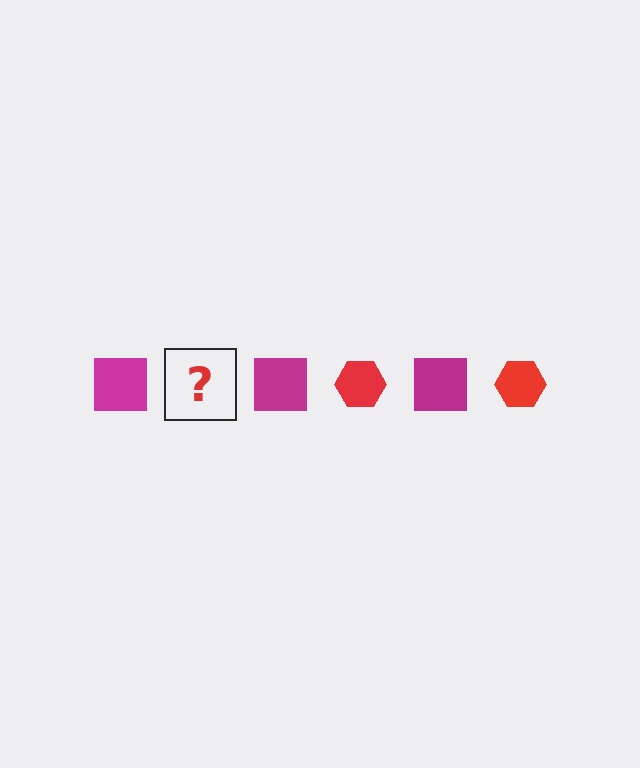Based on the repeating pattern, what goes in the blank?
The blank should be a red hexagon.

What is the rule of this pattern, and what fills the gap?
The rule is that the pattern alternates between magenta square and red hexagon. The gap should be filled with a red hexagon.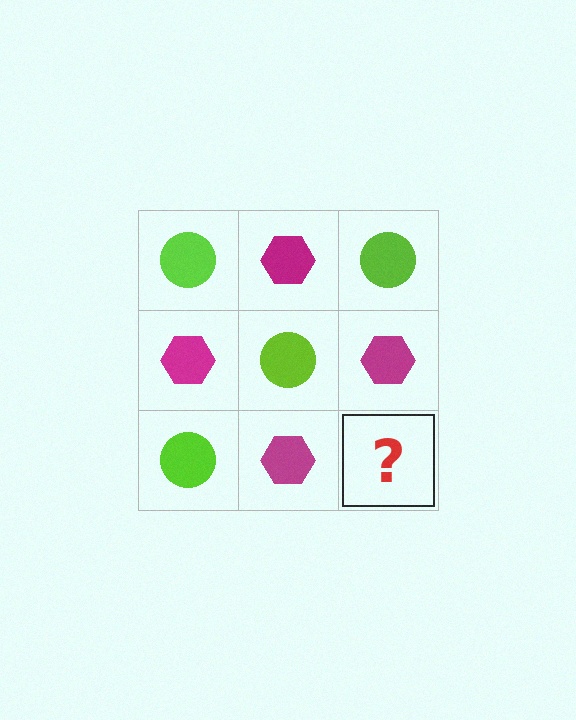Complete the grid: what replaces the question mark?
The question mark should be replaced with a lime circle.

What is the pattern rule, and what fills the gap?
The rule is that it alternates lime circle and magenta hexagon in a checkerboard pattern. The gap should be filled with a lime circle.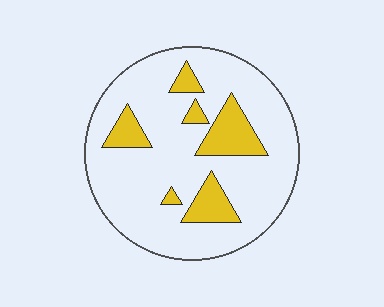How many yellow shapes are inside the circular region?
6.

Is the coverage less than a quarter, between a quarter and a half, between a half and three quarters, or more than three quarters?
Less than a quarter.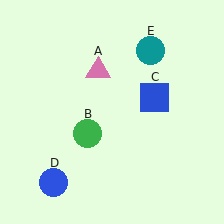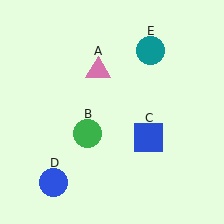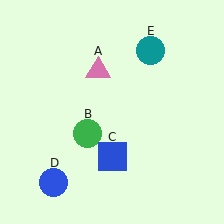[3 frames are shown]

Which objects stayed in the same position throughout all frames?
Pink triangle (object A) and green circle (object B) and blue circle (object D) and teal circle (object E) remained stationary.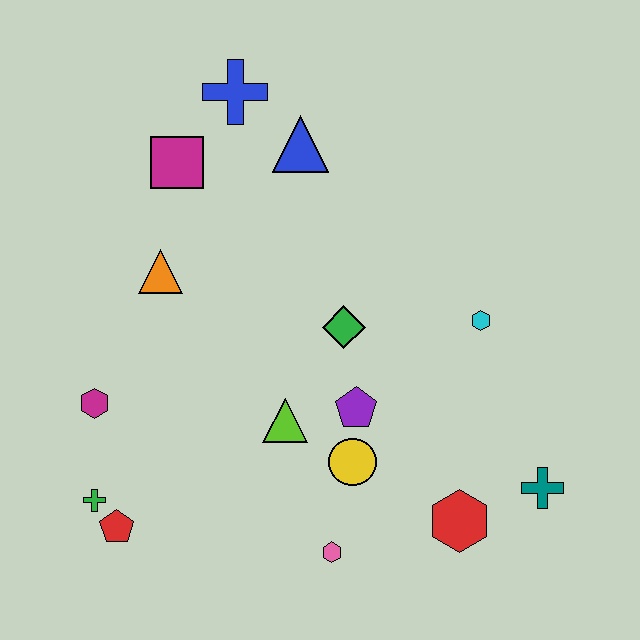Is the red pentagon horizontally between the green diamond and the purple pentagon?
No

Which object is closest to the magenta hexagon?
The green cross is closest to the magenta hexagon.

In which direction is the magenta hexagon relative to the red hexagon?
The magenta hexagon is to the left of the red hexagon.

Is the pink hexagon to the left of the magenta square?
No